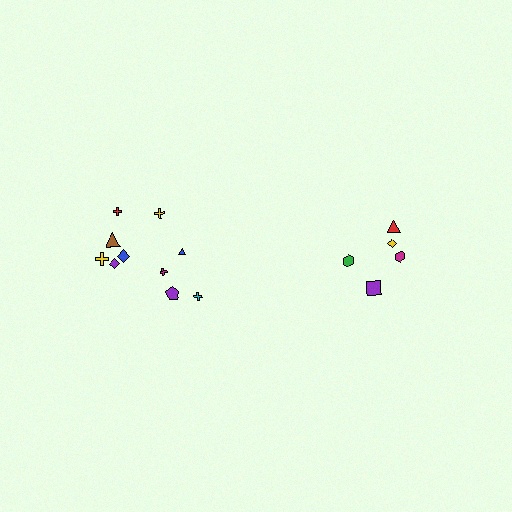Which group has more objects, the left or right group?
The left group.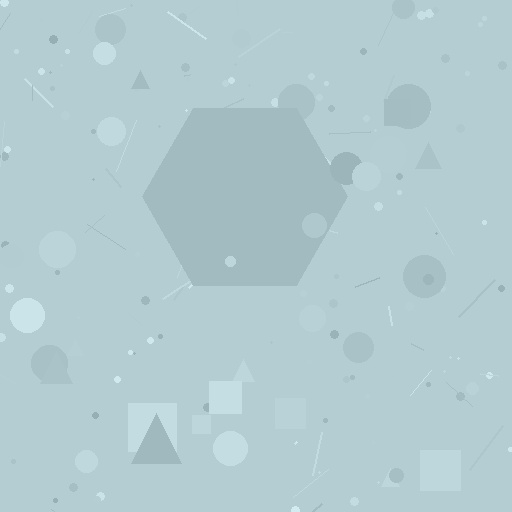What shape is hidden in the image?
A hexagon is hidden in the image.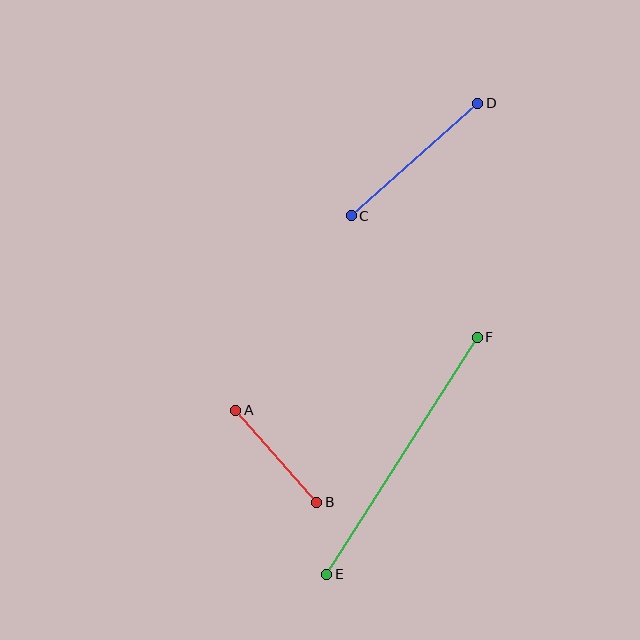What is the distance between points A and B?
The distance is approximately 123 pixels.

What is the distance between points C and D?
The distance is approximately 169 pixels.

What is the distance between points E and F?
The distance is approximately 281 pixels.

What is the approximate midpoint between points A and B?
The midpoint is at approximately (276, 456) pixels.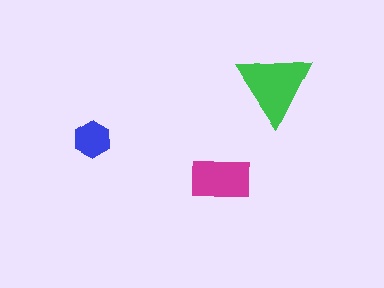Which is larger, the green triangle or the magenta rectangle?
The green triangle.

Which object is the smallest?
The blue hexagon.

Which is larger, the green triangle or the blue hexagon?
The green triangle.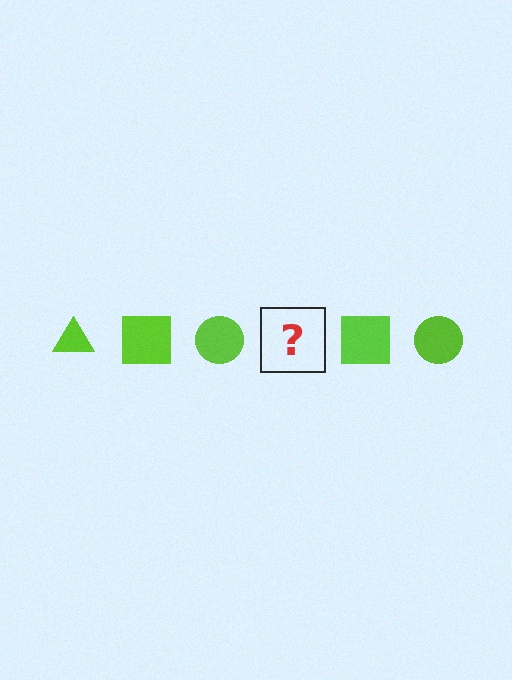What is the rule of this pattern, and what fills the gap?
The rule is that the pattern cycles through triangle, square, circle shapes in lime. The gap should be filled with a lime triangle.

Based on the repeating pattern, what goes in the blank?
The blank should be a lime triangle.